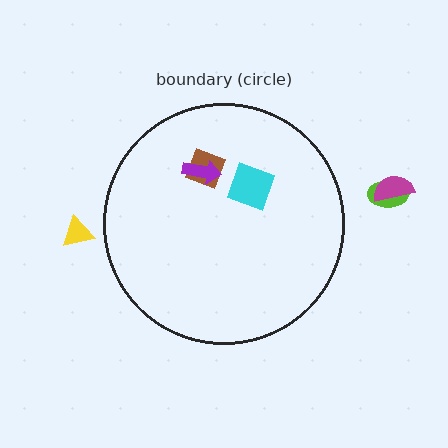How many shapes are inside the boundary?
3 inside, 3 outside.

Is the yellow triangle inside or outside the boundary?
Outside.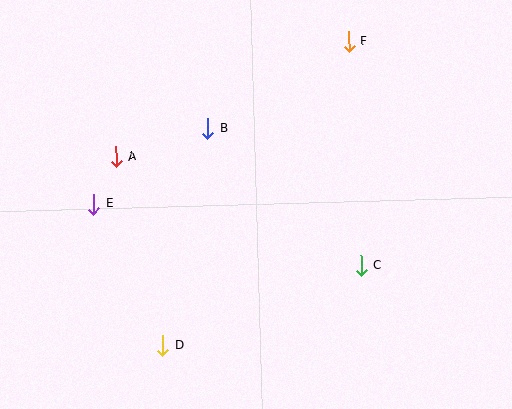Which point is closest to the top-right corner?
Point F is closest to the top-right corner.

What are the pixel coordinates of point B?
Point B is at (208, 129).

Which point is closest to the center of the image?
Point B at (208, 129) is closest to the center.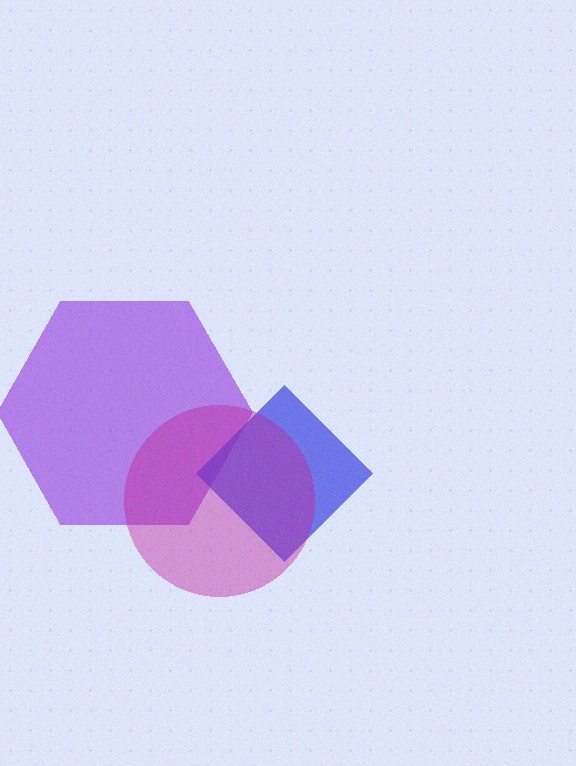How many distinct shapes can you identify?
There are 3 distinct shapes: a purple hexagon, a blue diamond, a magenta circle.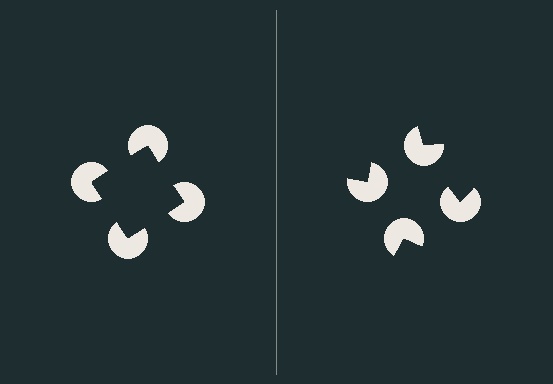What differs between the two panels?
The pac-man discs are positioned identically on both sides; only the wedge orientations differ. On the left they align to a square; on the right they are misaligned.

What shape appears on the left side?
An illusory square.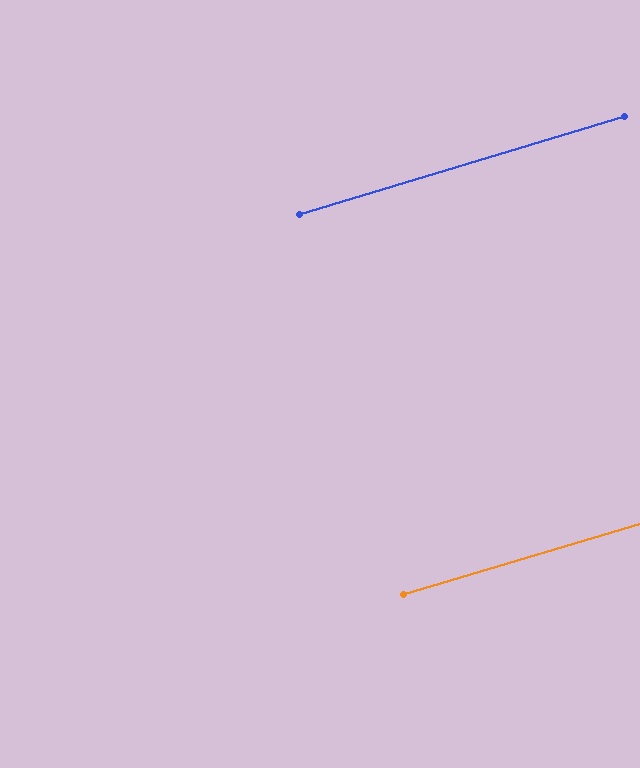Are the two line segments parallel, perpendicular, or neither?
Parallel — their directions differ by only 0.1°.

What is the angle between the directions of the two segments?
Approximately 0 degrees.